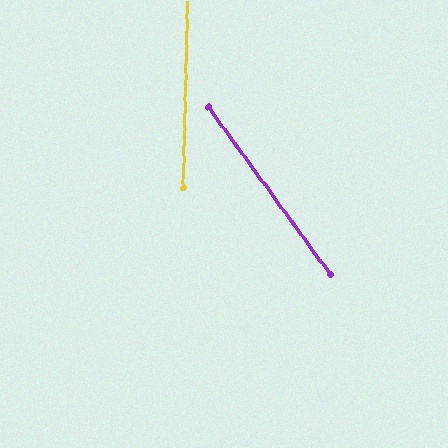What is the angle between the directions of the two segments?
Approximately 37 degrees.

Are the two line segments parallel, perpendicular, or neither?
Neither parallel nor perpendicular — they differ by about 37°.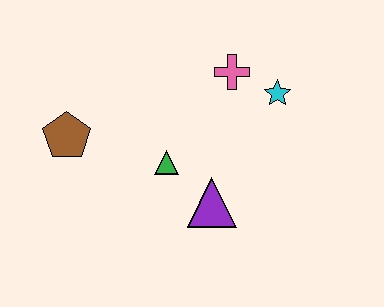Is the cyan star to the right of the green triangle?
Yes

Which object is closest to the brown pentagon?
The green triangle is closest to the brown pentagon.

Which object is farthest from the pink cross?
The brown pentagon is farthest from the pink cross.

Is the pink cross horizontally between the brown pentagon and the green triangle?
No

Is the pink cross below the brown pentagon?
No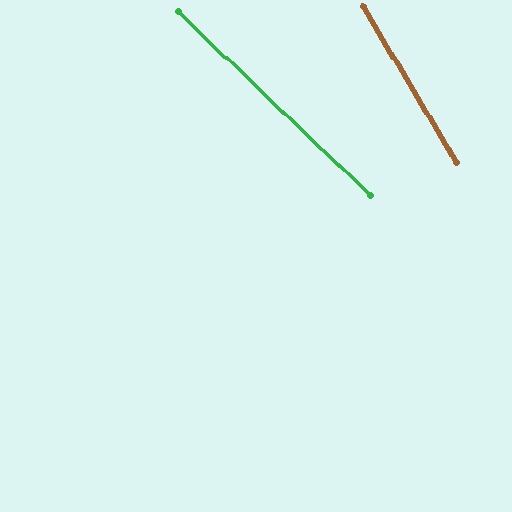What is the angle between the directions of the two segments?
Approximately 15 degrees.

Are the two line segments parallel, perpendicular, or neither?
Neither parallel nor perpendicular — they differ by about 15°.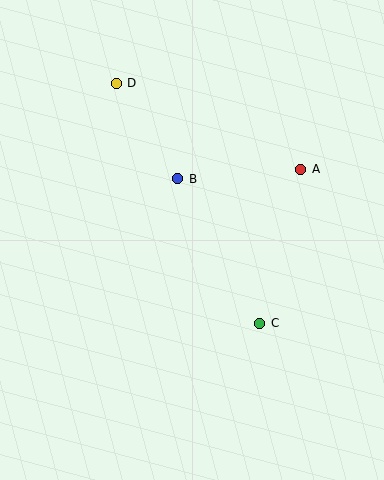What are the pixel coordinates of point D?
Point D is at (116, 83).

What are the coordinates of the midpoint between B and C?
The midpoint between B and C is at (219, 251).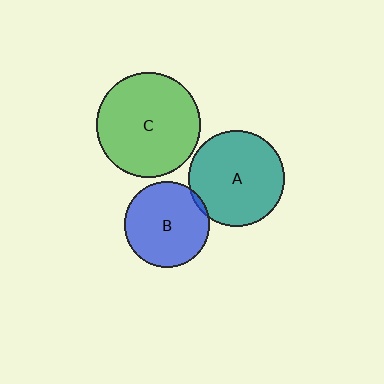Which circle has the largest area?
Circle C (green).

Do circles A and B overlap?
Yes.